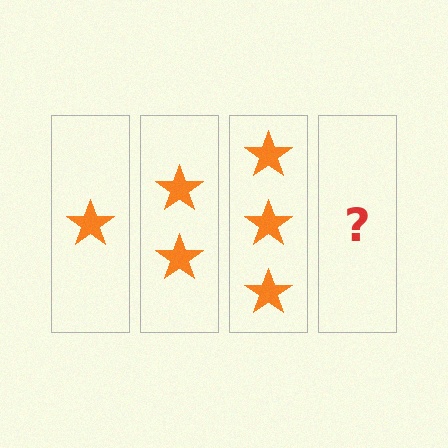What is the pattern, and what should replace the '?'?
The pattern is that each step adds one more star. The '?' should be 4 stars.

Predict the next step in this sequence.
The next step is 4 stars.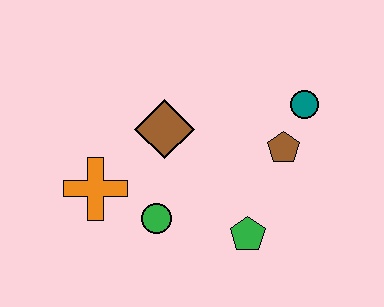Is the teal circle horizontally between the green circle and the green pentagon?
No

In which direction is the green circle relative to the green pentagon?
The green circle is to the left of the green pentagon.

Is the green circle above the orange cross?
No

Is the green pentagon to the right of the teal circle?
No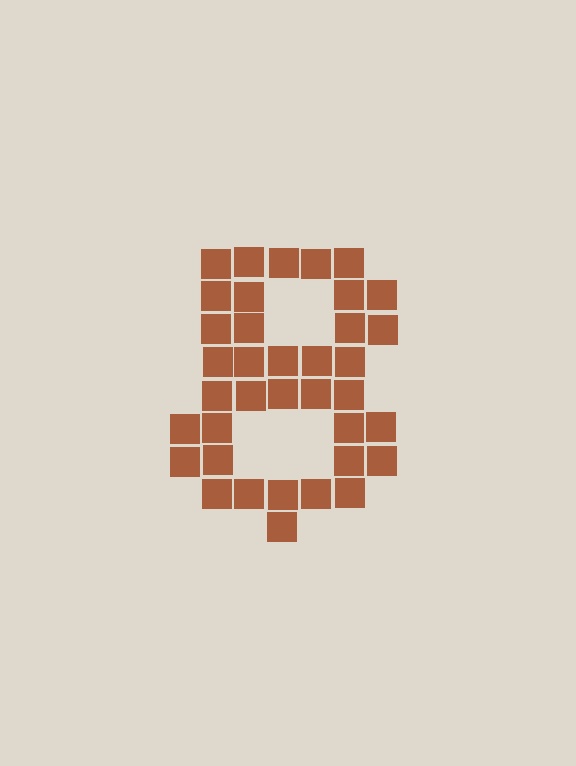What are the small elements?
The small elements are squares.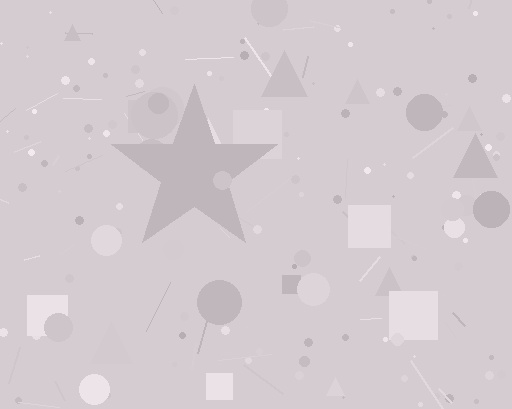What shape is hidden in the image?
A star is hidden in the image.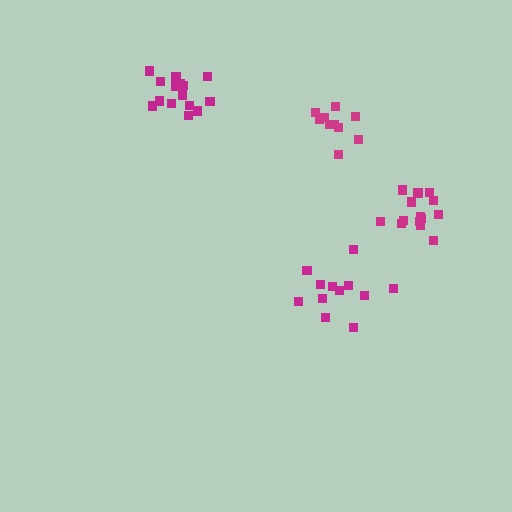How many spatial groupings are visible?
There are 4 spatial groupings.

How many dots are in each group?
Group 1: 10 dots, Group 2: 12 dots, Group 3: 15 dots, Group 4: 14 dots (51 total).